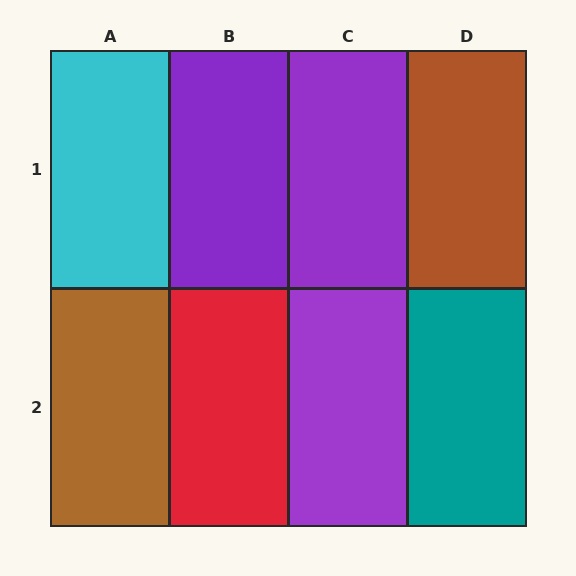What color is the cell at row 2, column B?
Red.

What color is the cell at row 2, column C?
Purple.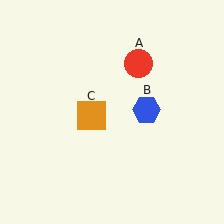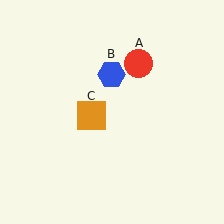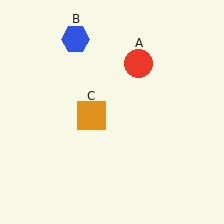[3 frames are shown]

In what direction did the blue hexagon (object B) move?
The blue hexagon (object B) moved up and to the left.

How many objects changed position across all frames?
1 object changed position: blue hexagon (object B).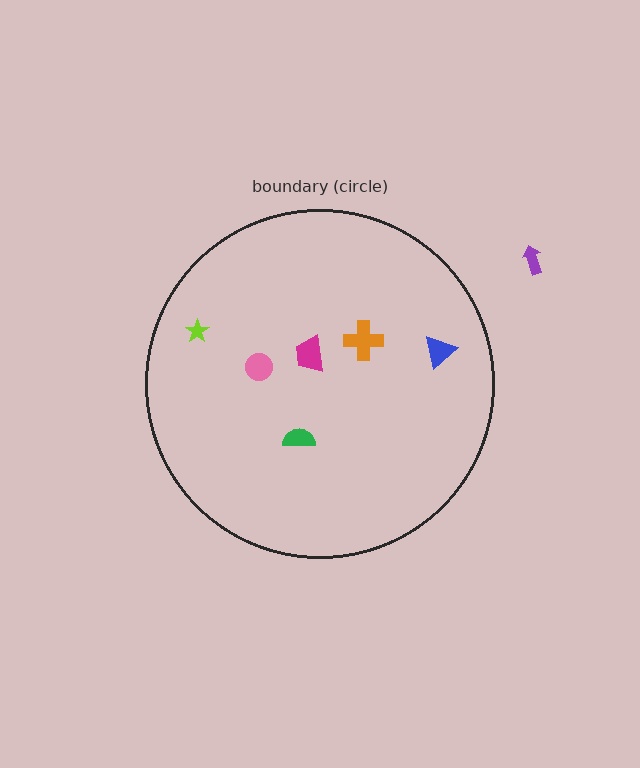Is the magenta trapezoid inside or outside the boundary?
Inside.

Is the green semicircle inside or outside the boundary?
Inside.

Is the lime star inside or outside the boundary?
Inside.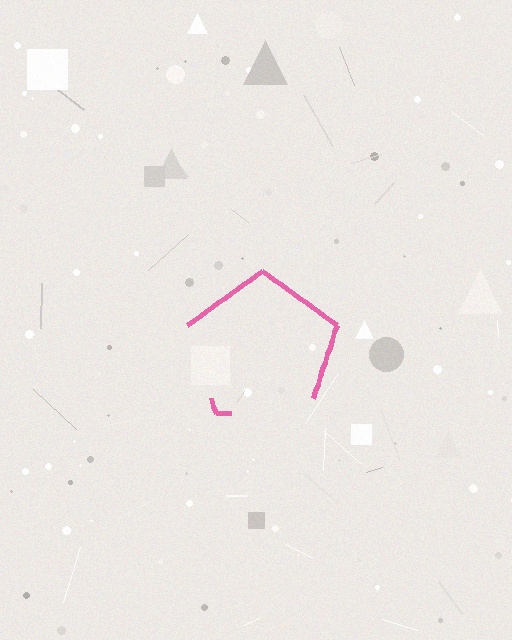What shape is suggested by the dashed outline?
The dashed outline suggests a pentagon.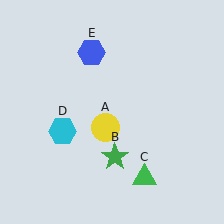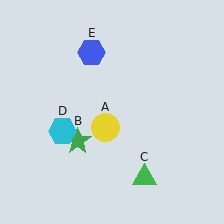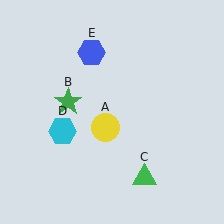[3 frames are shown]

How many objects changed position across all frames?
1 object changed position: green star (object B).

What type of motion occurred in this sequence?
The green star (object B) rotated clockwise around the center of the scene.